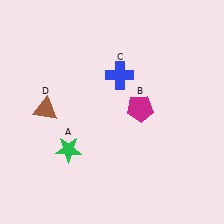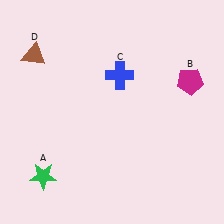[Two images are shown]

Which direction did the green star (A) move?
The green star (A) moved down.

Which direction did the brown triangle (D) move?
The brown triangle (D) moved up.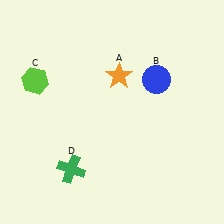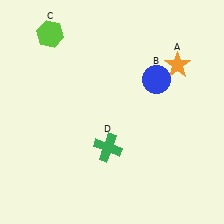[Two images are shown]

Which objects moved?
The objects that moved are: the orange star (A), the lime hexagon (C), the green cross (D).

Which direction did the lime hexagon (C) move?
The lime hexagon (C) moved up.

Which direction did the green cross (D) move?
The green cross (D) moved right.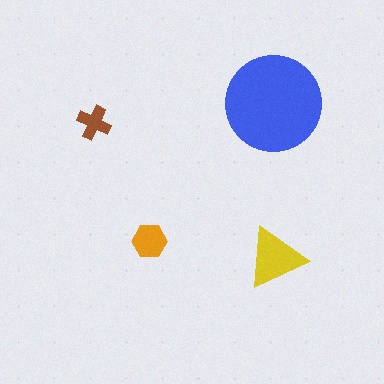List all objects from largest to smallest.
The blue circle, the yellow triangle, the orange hexagon, the brown cross.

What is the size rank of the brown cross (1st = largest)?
4th.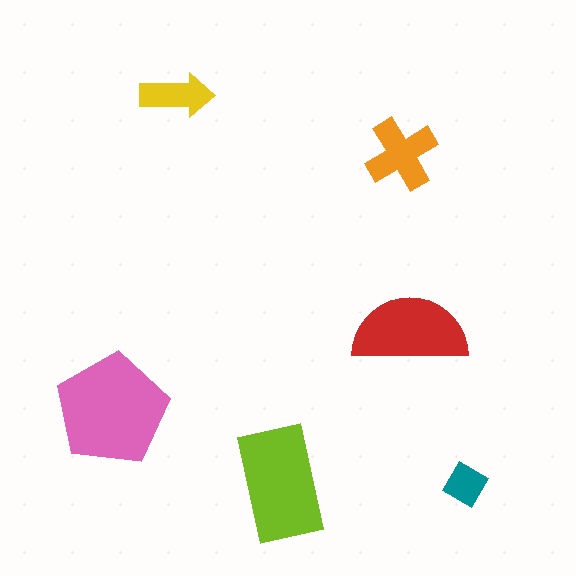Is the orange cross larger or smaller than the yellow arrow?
Larger.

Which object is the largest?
The pink pentagon.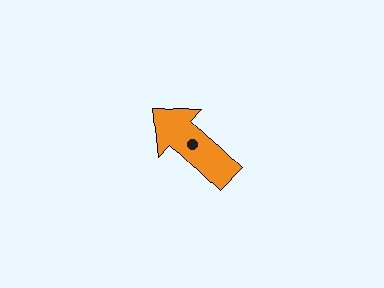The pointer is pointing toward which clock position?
Roughly 10 o'clock.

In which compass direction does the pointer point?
Northwest.